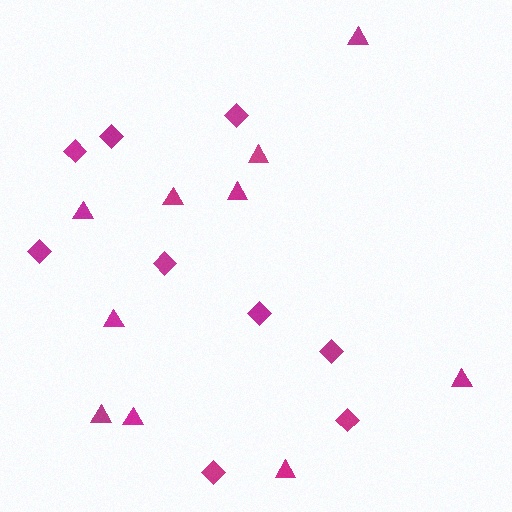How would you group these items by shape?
There are 2 groups: one group of triangles (10) and one group of diamonds (9).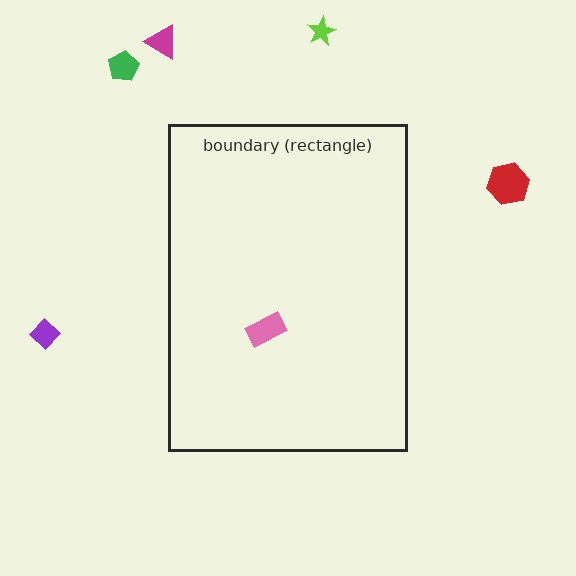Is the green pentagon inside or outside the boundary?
Outside.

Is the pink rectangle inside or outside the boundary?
Inside.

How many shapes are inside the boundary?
1 inside, 5 outside.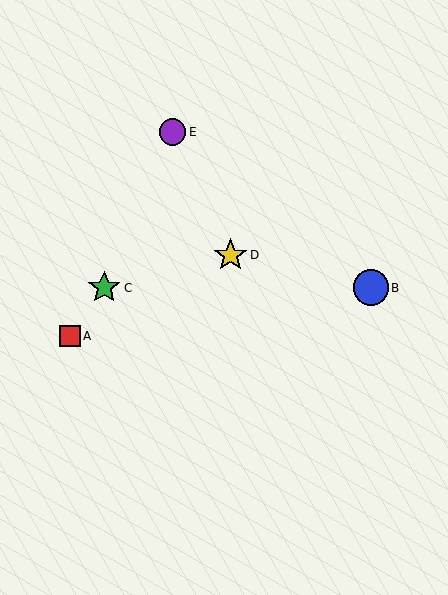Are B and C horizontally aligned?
Yes, both are at y≈288.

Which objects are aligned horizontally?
Objects B, C are aligned horizontally.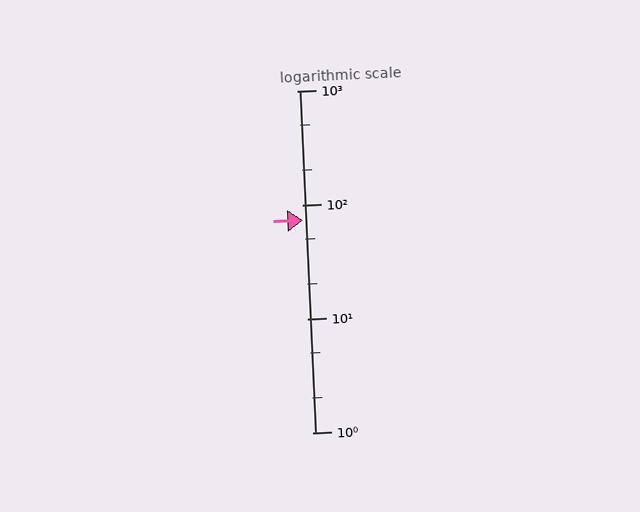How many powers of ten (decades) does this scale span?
The scale spans 3 decades, from 1 to 1000.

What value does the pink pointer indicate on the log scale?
The pointer indicates approximately 73.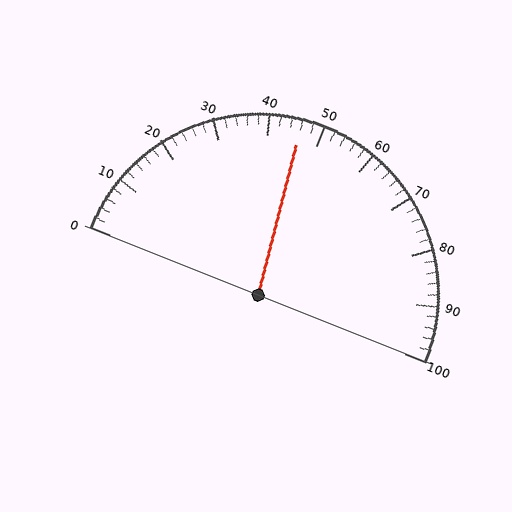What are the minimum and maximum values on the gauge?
The gauge ranges from 0 to 100.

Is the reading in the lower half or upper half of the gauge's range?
The reading is in the lower half of the range (0 to 100).